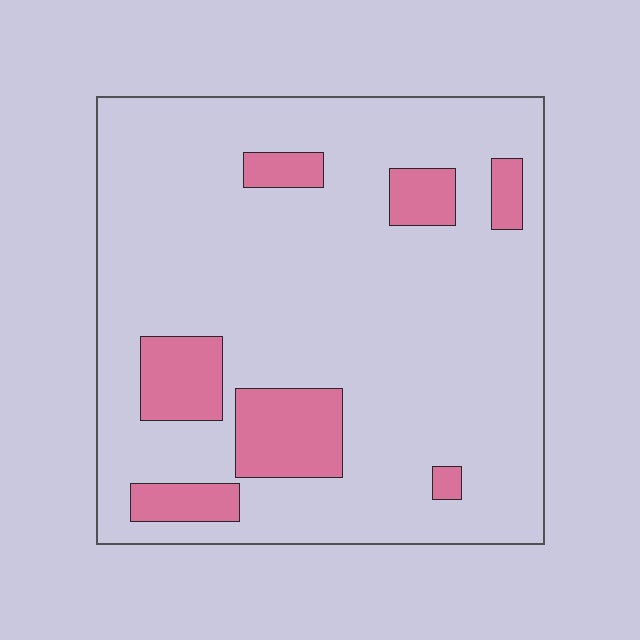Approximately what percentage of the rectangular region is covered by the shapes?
Approximately 15%.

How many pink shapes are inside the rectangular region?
7.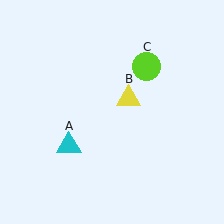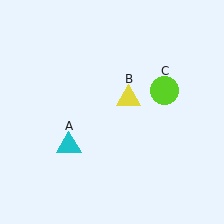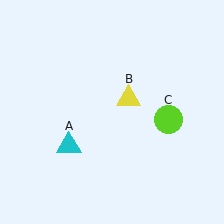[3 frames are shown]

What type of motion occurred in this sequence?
The lime circle (object C) rotated clockwise around the center of the scene.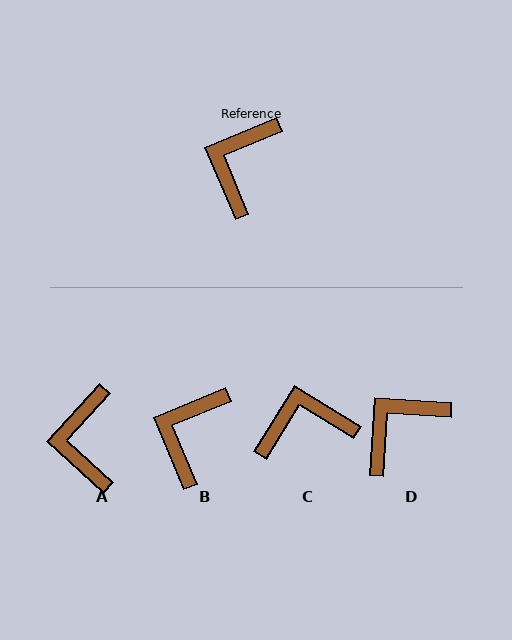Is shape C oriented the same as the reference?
No, it is off by about 54 degrees.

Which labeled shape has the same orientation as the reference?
B.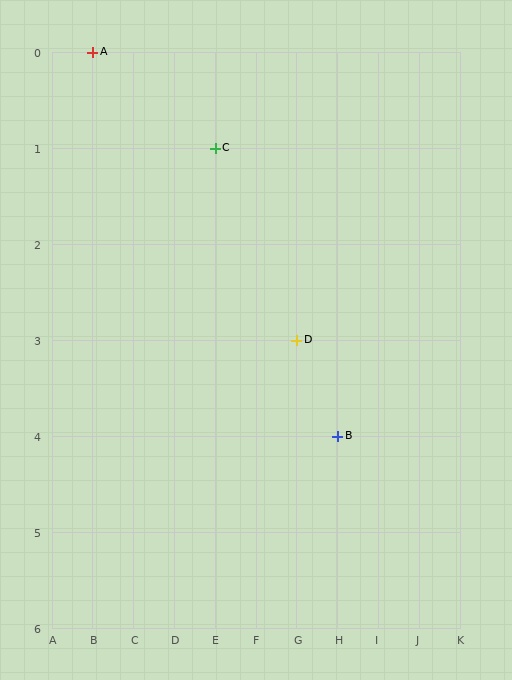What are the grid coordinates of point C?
Point C is at grid coordinates (E, 1).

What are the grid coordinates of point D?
Point D is at grid coordinates (G, 3).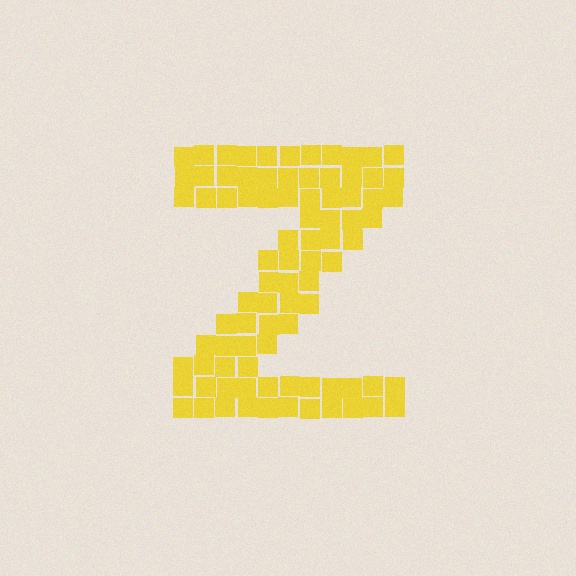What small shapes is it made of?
It is made of small squares.